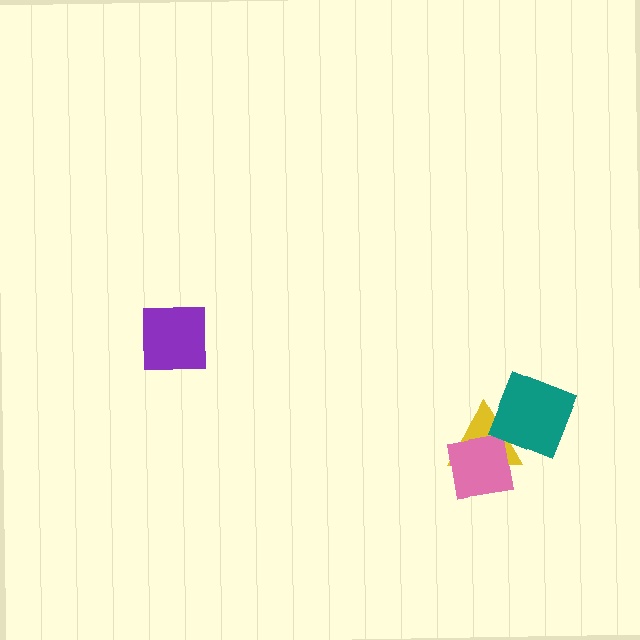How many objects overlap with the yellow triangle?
2 objects overlap with the yellow triangle.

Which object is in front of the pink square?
The teal diamond is in front of the pink square.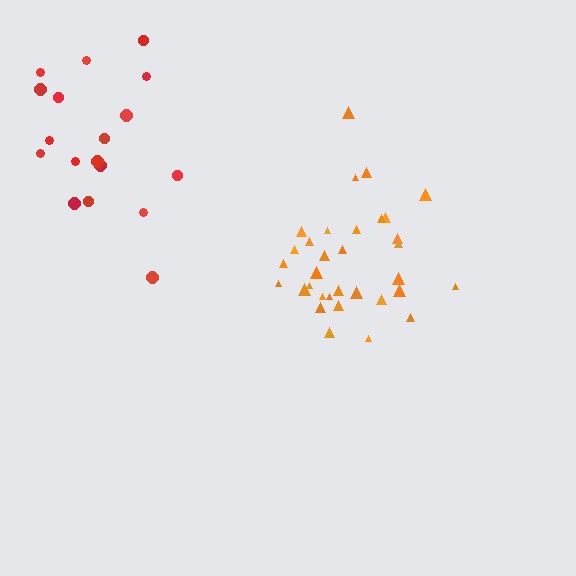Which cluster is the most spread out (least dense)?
Red.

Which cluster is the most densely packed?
Orange.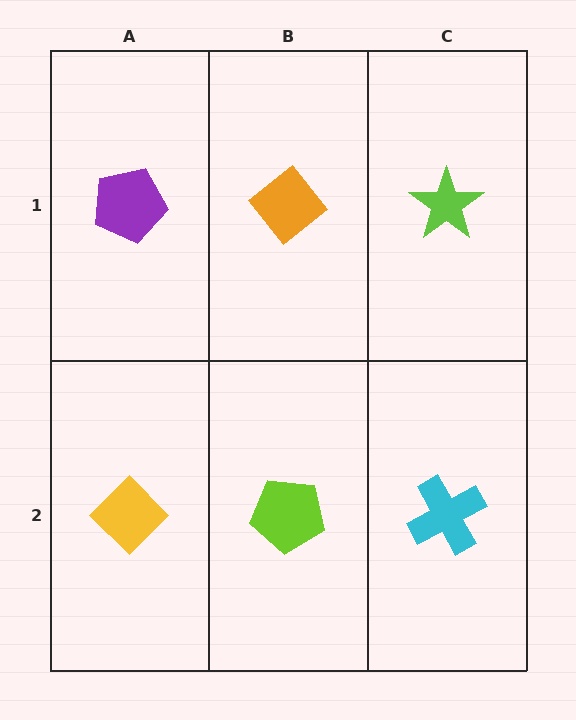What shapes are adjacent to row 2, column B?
An orange diamond (row 1, column B), a yellow diamond (row 2, column A), a cyan cross (row 2, column C).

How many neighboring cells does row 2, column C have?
2.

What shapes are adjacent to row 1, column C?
A cyan cross (row 2, column C), an orange diamond (row 1, column B).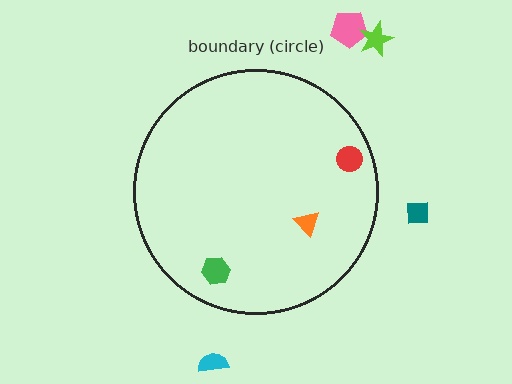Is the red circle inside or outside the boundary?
Inside.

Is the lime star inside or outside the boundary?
Outside.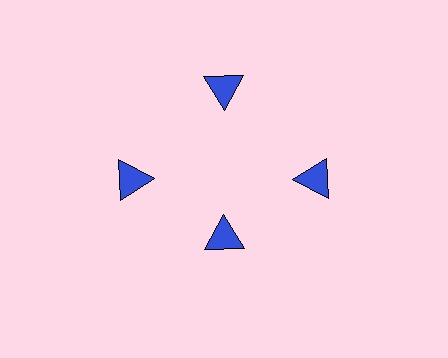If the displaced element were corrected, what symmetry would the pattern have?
It would have 4-fold rotational symmetry — the pattern would map onto itself every 90 degrees.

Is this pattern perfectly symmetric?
No. The 4 blue triangles are arranged in a ring, but one element near the 6 o'clock position is pulled inward toward the center, breaking the 4-fold rotational symmetry.